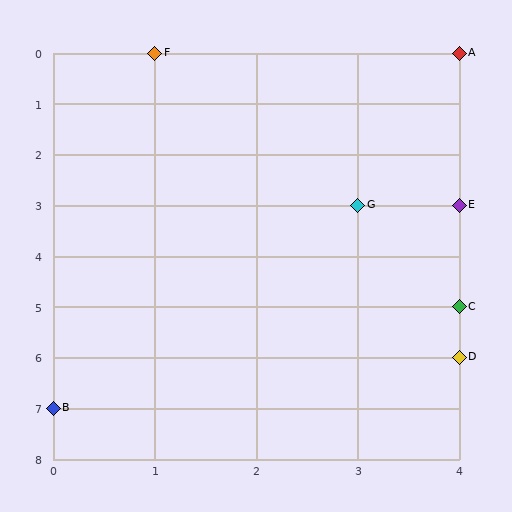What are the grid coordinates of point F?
Point F is at grid coordinates (1, 0).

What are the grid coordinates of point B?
Point B is at grid coordinates (0, 7).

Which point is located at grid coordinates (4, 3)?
Point E is at (4, 3).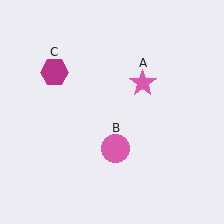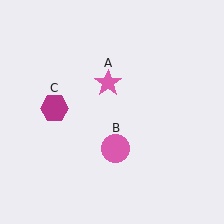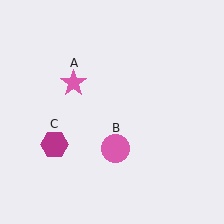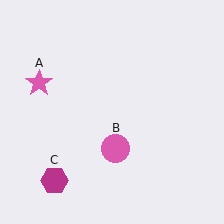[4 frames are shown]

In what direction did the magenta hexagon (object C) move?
The magenta hexagon (object C) moved down.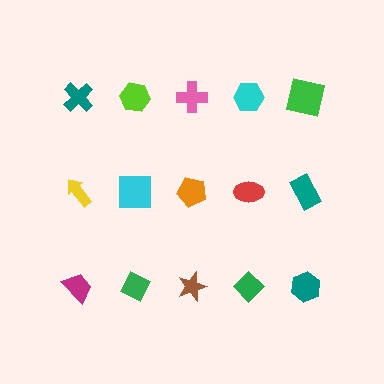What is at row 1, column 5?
A green square.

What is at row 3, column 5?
A teal hexagon.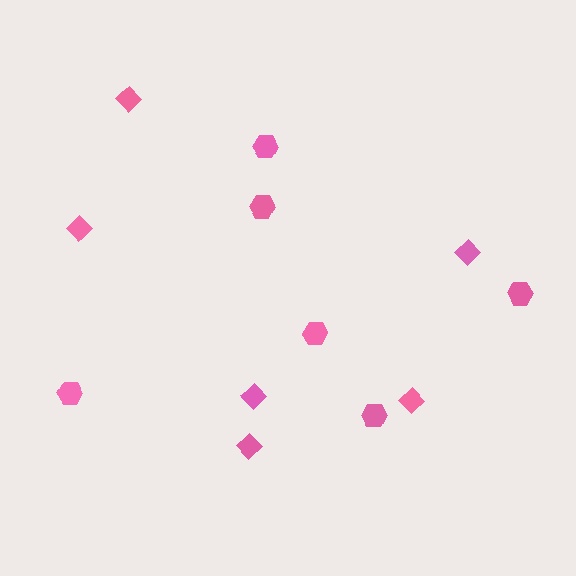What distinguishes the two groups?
There are 2 groups: one group of diamonds (6) and one group of hexagons (6).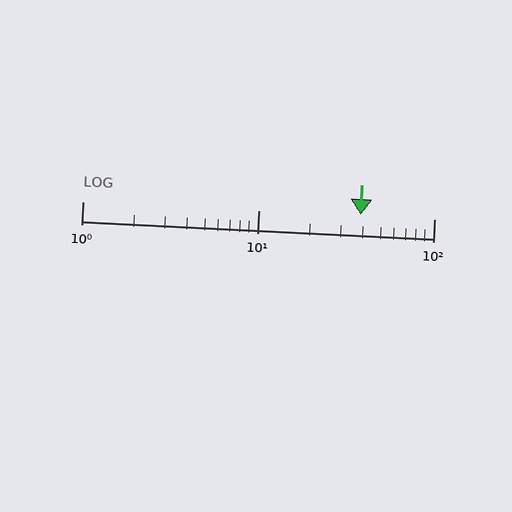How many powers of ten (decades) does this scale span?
The scale spans 2 decades, from 1 to 100.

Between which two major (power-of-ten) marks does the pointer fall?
The pointer is between 10 and 100.